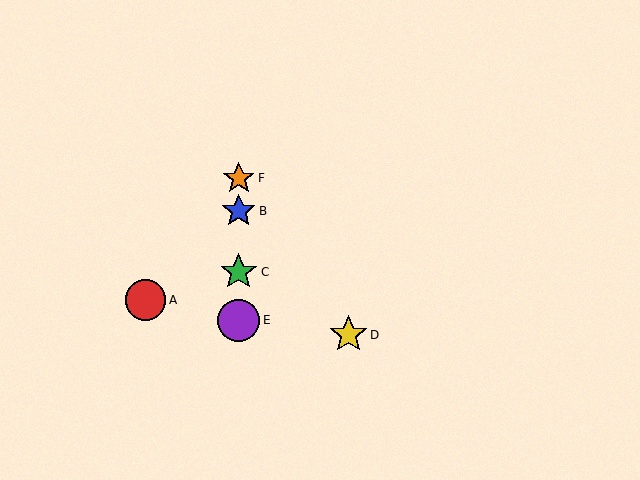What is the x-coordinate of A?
Object A is at x≈145.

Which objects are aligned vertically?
Objects B, C, E, F are aligned vertically.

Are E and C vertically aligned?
Yes, both are at x≈239.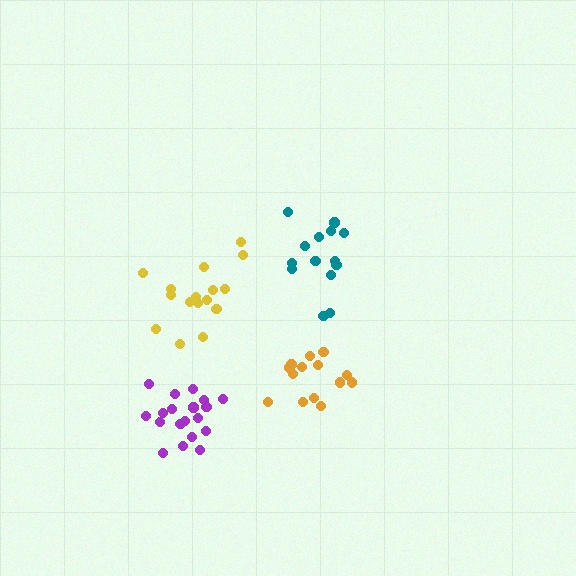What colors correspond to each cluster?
The clusters are colored: yellow, purple, orange, teal.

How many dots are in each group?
Group 1: 16 dots, Group 2: 19 dots, Group 3: 14 dots, Group 4: 14 dots (63 total).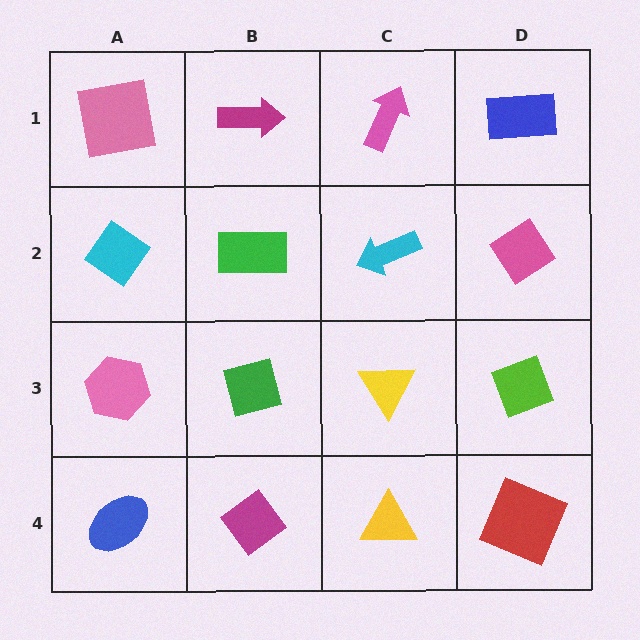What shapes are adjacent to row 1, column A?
A cyan diamond (row 2, column A), a magenta arrow (row 1, column B).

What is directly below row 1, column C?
A cyan arrow.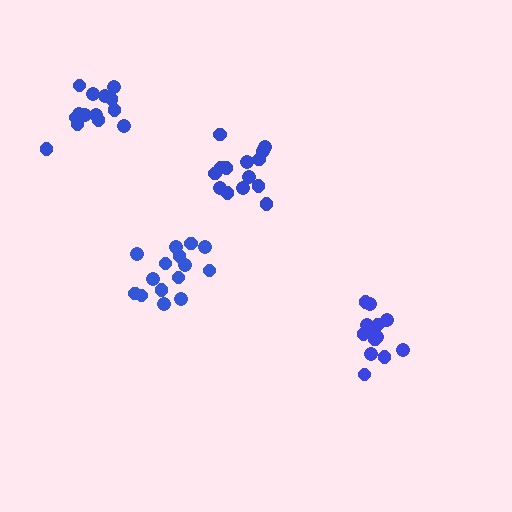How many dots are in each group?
Group 1: 13 dots, Group 2: 15 dots, Group 3: 14 dots, Group 4: 14 dots (56 total).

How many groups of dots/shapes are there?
There are 4 groups.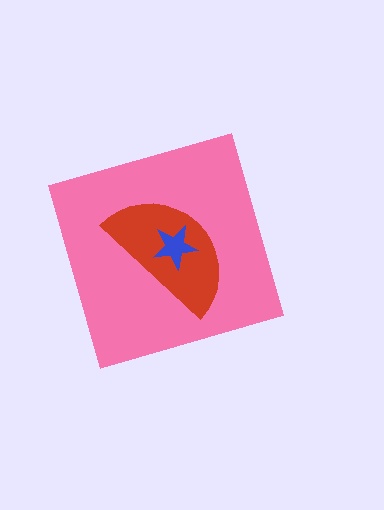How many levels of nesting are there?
3.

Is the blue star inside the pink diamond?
Yes.